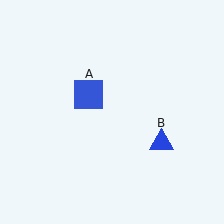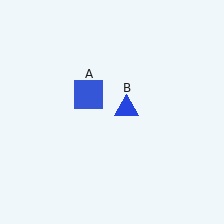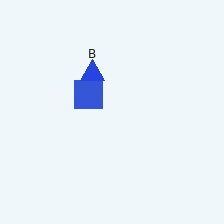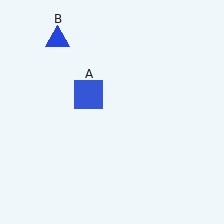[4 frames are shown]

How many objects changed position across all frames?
1 object changed position: blue triangle (object B).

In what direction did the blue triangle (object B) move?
The blue triangle (object B) moved up and to the left.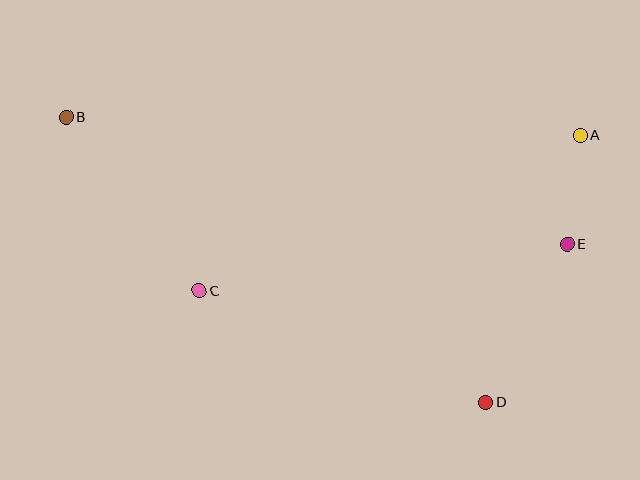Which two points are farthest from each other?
Points B and E are farthest from each other.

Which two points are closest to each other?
Points A and E are closest to each other.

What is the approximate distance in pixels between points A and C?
The distance between A and C is approximately 412 pixels.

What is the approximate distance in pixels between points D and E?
The distance between D and E is approximately 178 pixels.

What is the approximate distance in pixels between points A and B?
The distance between A and B is approximately 515 pixels.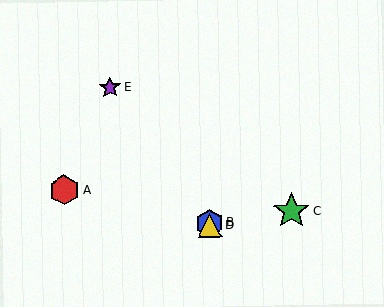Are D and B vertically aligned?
Yes, both are at x≈210.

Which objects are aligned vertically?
Objects B, D are aligned vertically.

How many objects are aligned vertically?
2 objects (B, D) are aligned vertically.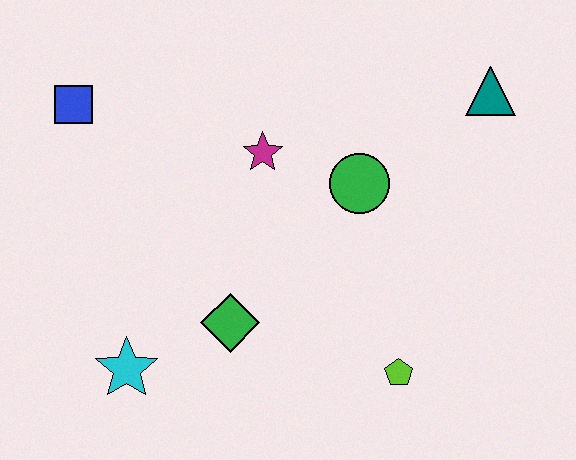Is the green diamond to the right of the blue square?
Yes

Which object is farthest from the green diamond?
The teal triangle is farthest from the green diamond.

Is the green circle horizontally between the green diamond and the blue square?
No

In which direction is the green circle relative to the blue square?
The green circle is to the right of the blue square.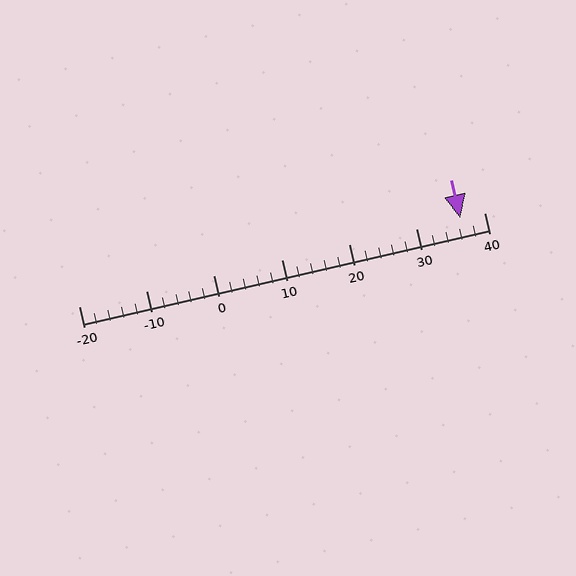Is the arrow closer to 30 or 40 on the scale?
The arrow is closer to 40.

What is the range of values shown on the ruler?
The ruler shows values from -20 to 40.